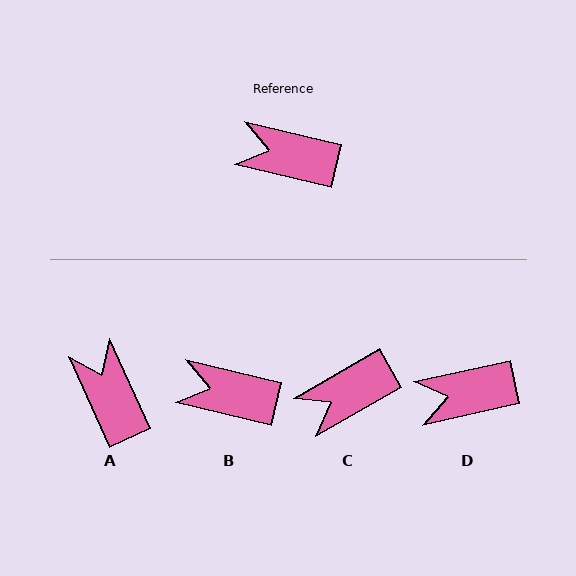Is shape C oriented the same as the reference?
No, it is off by about 43 degrees.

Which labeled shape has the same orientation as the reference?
B.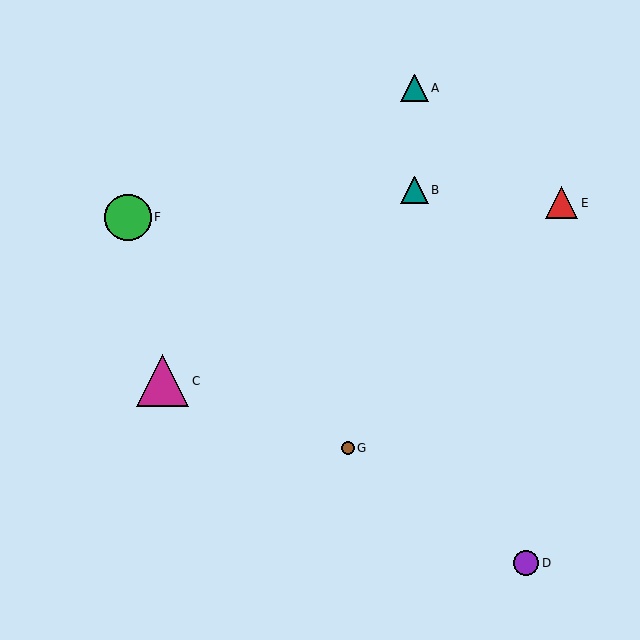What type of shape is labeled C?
Shape C is a magenta triangle.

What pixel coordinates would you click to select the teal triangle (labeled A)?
Click at (414, 88) to select the teal triangle A.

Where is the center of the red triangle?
The center of the red triangle is at (562, 203).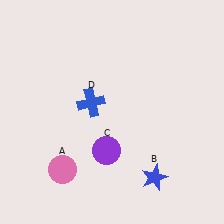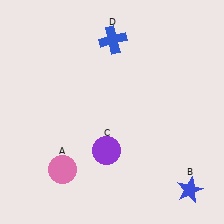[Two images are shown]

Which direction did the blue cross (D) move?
The blue cross (D) moved up.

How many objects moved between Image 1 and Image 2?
2 objects moved between the two images.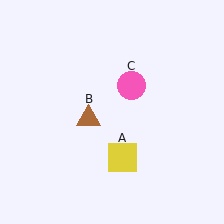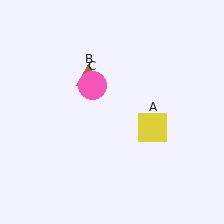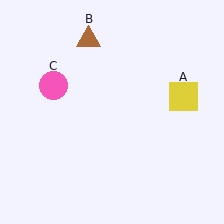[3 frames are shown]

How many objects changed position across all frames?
3 objects changed position: yellow square (object A), brown triangle (object B), pink circle (object C).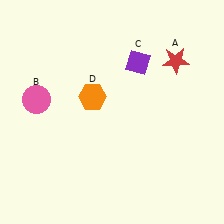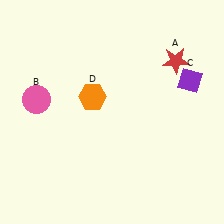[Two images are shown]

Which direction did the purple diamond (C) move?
The purple diamond (C) moved right.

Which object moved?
The purple diamond (C) moved right.